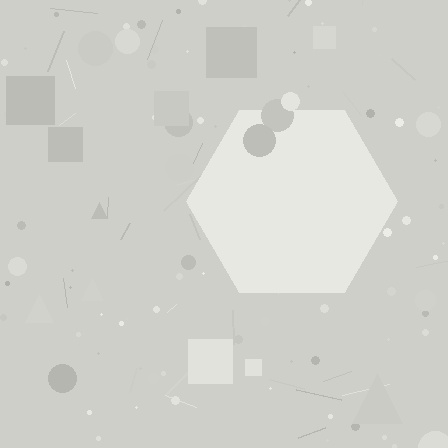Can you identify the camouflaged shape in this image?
The camouflaged shape is a hexagon.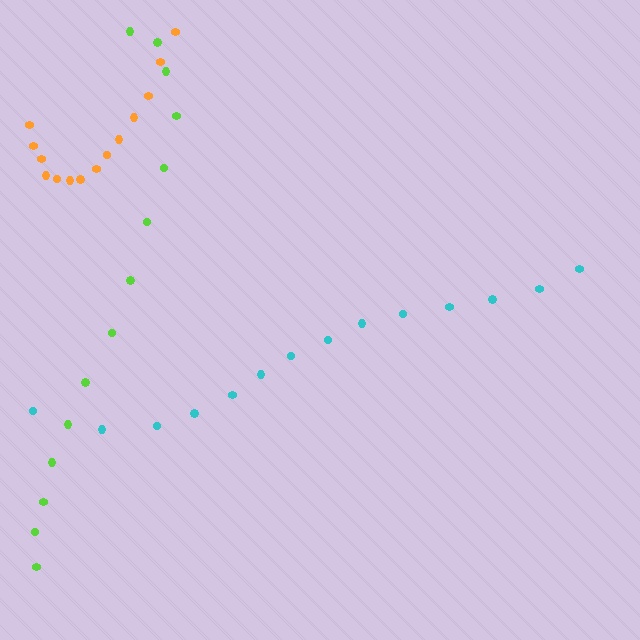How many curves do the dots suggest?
There are 3 distinct paths.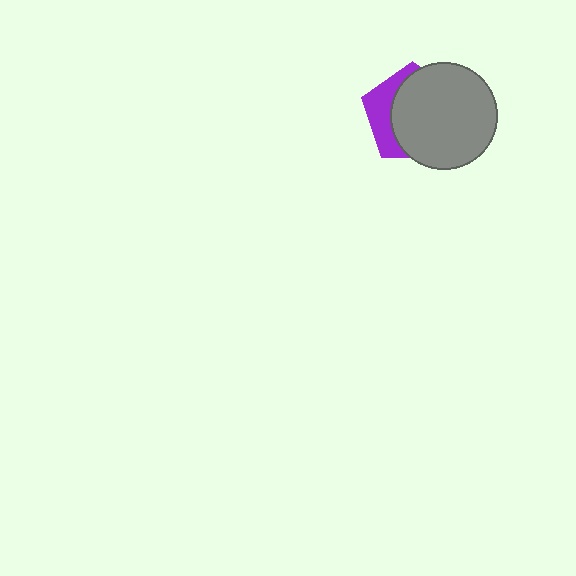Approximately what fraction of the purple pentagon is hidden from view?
Roughly 69% of the purple pentagon is hidden behind the gray circle.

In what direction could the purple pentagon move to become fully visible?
The purple pentagon could move left. That would shift it out from behind the gray circle entirely.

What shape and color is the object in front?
The object in front is a gray circle.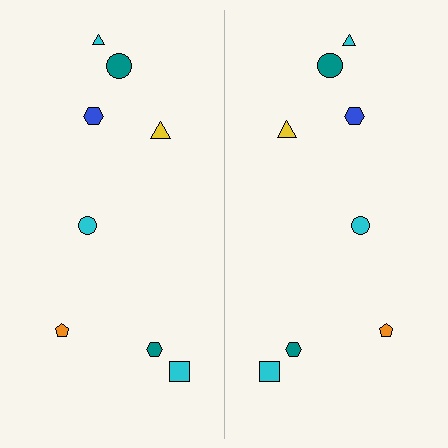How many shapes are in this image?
There are 16 shapes in this image.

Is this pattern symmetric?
Yes, this pattern has bilateral (reflection) symmetry.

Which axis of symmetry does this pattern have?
The pattern has a vertical axis of symmetry running through the center of the image.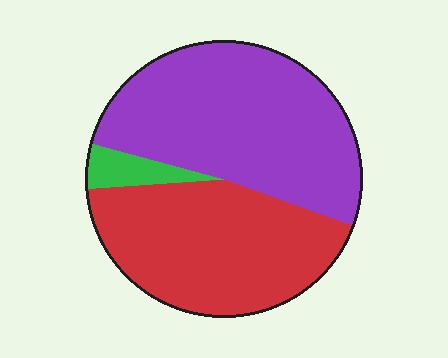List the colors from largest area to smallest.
From largest to smallest: purple, red, green.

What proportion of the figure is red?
Red covers about 45% of the figure.